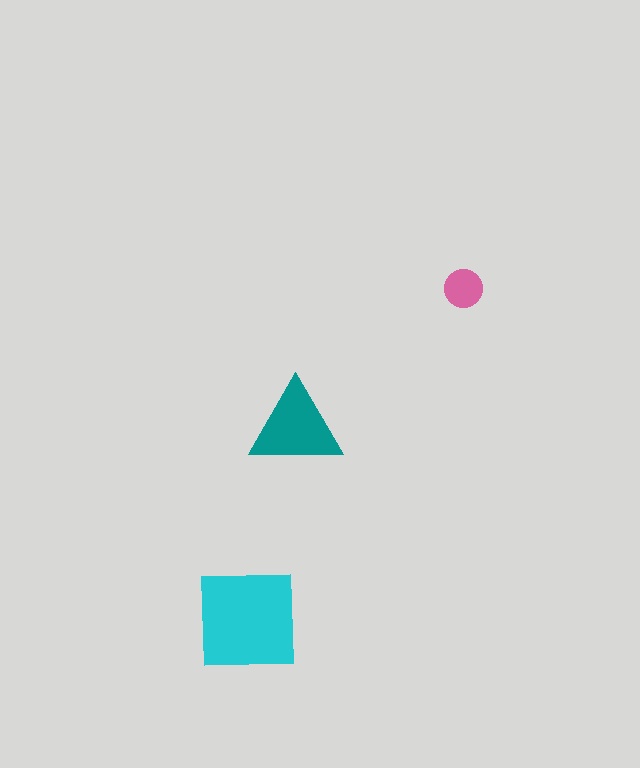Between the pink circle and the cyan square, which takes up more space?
The cyan square.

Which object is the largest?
The cyan square.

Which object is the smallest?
The pink circle.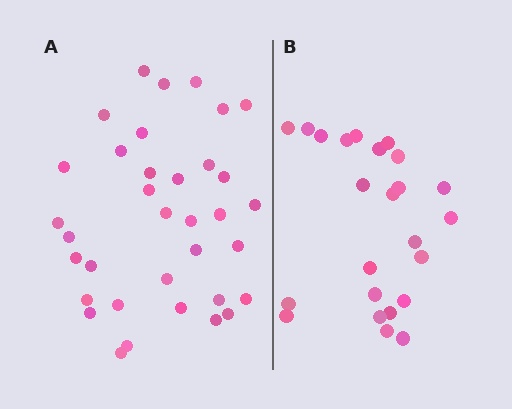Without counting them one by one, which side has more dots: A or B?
Region A (the left region) has more dots.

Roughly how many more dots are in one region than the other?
Region A has roughly 12 or so more dots than region B.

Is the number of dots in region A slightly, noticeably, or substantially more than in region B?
Region A has substantially more. The ratio is roughly 1.5 to 1.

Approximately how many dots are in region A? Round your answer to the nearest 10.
About 40 dots. (The exact count is 35, which rounds to 40.)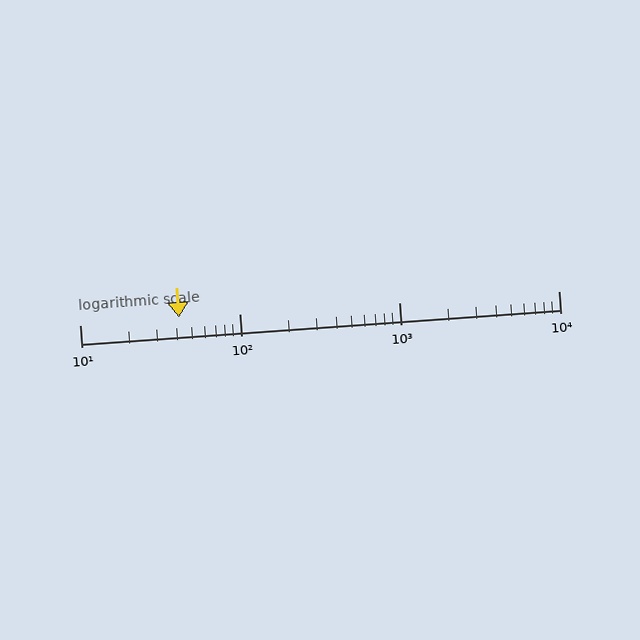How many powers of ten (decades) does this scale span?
The scale spans 3 decades, from 10 to 10000.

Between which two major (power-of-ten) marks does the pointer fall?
The pointer is between 10 and 100.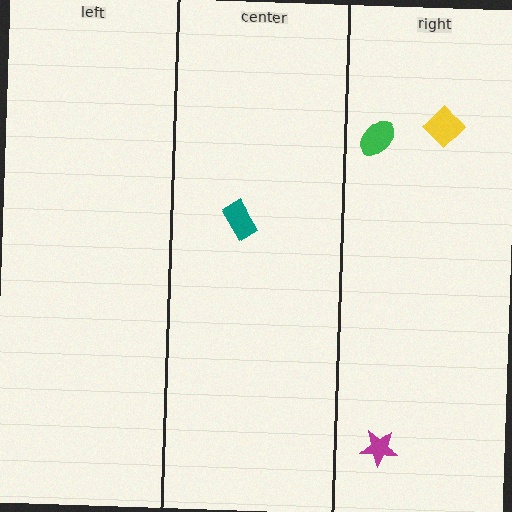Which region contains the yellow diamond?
The right region.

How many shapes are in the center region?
1.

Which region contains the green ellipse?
The right region.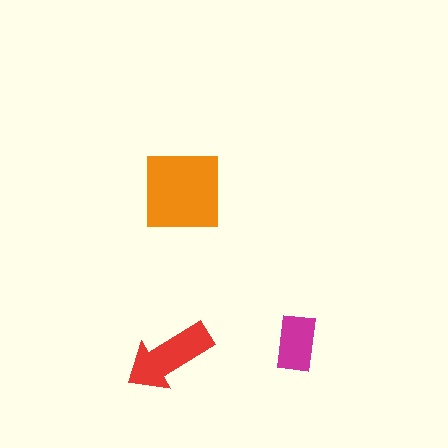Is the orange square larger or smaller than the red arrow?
Larger.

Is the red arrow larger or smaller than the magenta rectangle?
Larger.